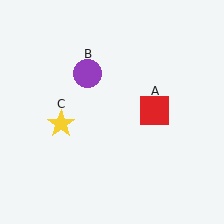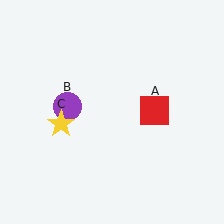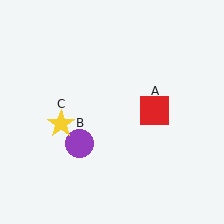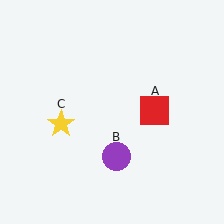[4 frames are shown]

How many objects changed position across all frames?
1 object changed position: purple circle (object B).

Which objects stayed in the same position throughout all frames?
Red square (object A) and yellow star (object C) remained stationary.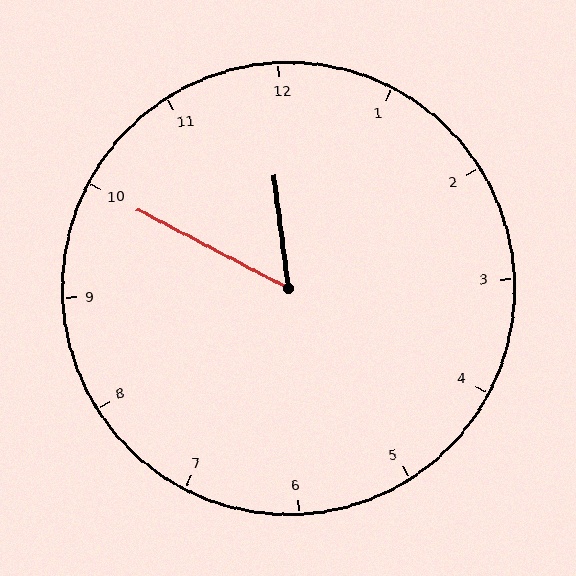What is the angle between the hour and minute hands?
Approximately 55 degrees.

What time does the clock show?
11:50.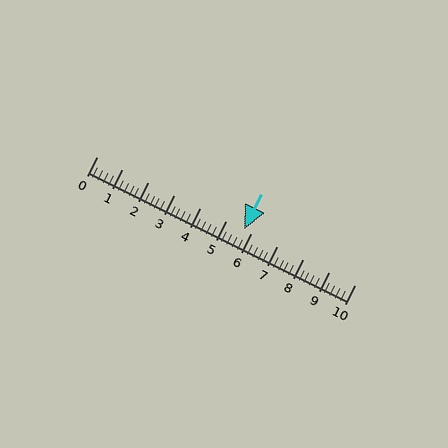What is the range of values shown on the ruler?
The ruler shows values from 0 to 10.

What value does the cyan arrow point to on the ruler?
The cyan arrow points to approximately 5.7.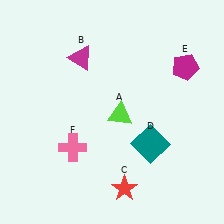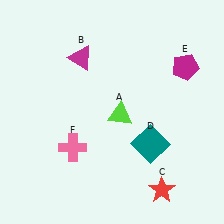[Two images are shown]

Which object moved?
The red star (C) moved right.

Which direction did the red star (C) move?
The red star (C) moved right.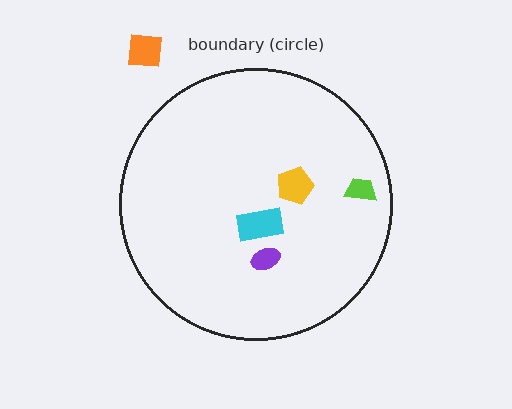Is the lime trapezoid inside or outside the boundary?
Inside.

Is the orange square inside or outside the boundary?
Outside.